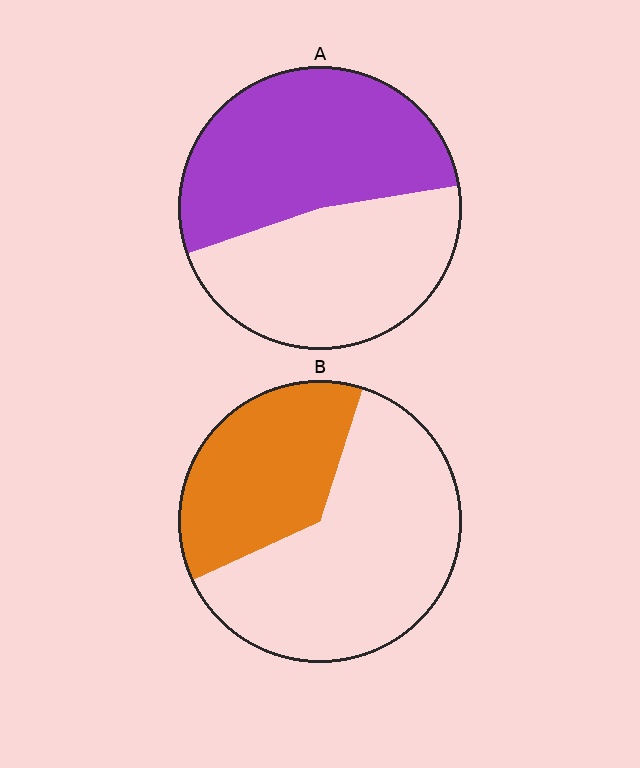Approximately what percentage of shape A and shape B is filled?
A is approximately 55% and B is approximately 35%.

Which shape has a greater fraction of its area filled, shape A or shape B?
Shape A.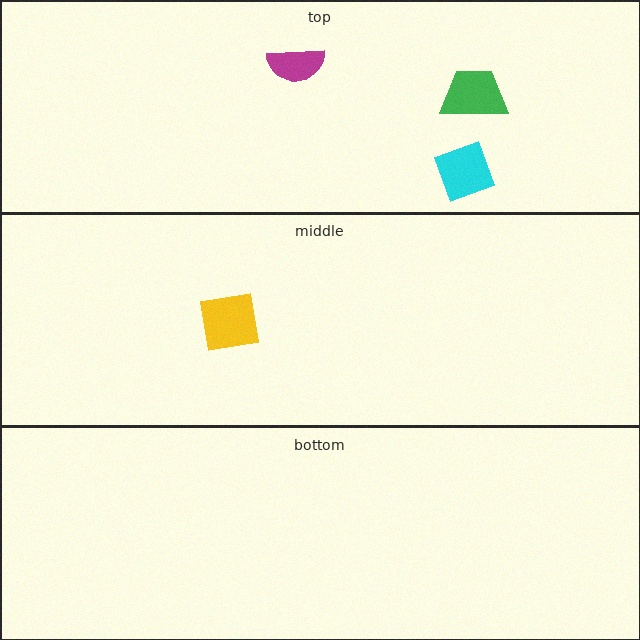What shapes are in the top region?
The magenta semicircle, the cyan diamond, the green trapezoid.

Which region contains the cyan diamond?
The top region.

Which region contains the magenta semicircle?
The top region.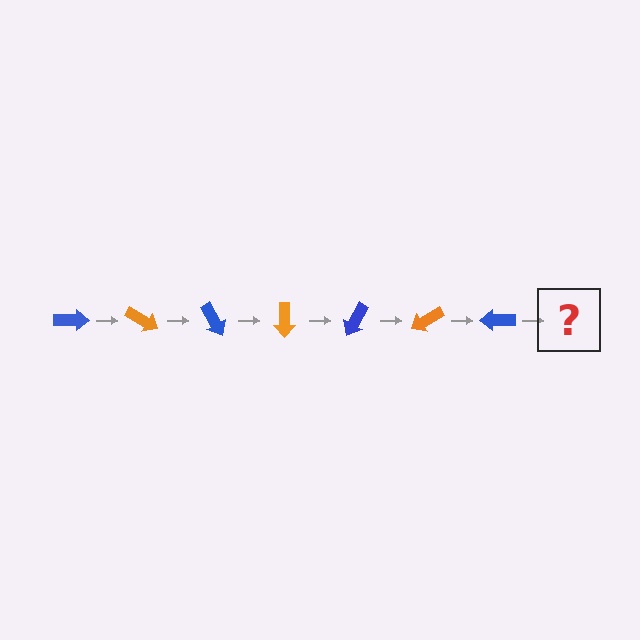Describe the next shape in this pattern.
It should be an orange arrow, rotated 210 degrees from the start.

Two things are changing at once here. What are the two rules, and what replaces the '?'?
The two rules are that it rotates 30 degrees each step and the color cycles through blue and orange. The '?' should be an orange arrow, rotated 210 degrees from the start.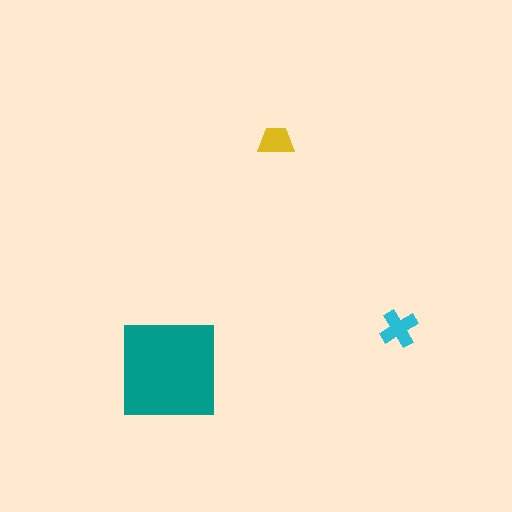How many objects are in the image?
There are 3 objects in the image.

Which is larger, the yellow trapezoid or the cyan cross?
The cyan cross.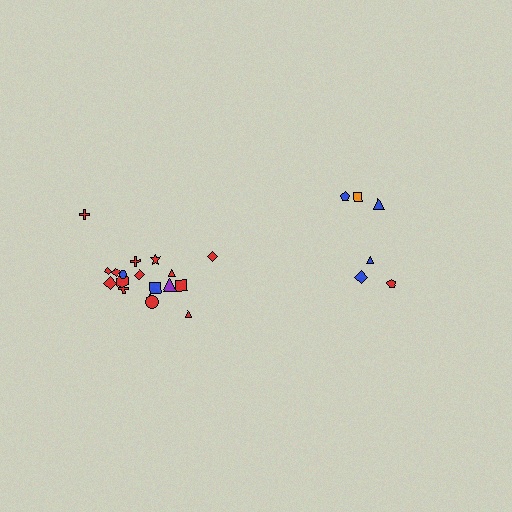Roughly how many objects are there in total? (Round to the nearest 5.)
Roughly 25 objects in total.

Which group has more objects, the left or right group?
The left group.